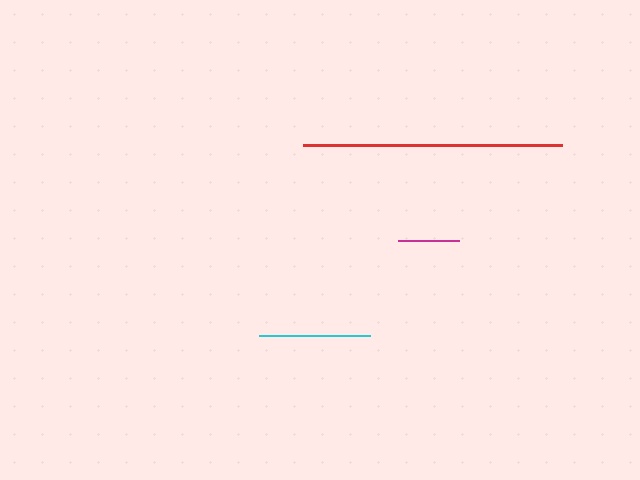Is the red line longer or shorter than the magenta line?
The red line is longer than the magenta line.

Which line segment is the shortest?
The magenta line is the shortest at approximately 60 pixels.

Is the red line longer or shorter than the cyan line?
The red line is longer than the cyan line.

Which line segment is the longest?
The red line is the longest at approximately 259 pixels.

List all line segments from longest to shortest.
From longest to shortest: red, cyan, magenta.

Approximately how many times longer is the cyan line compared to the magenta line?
The cyan line is approximately 1.8 times the length of the magenta line.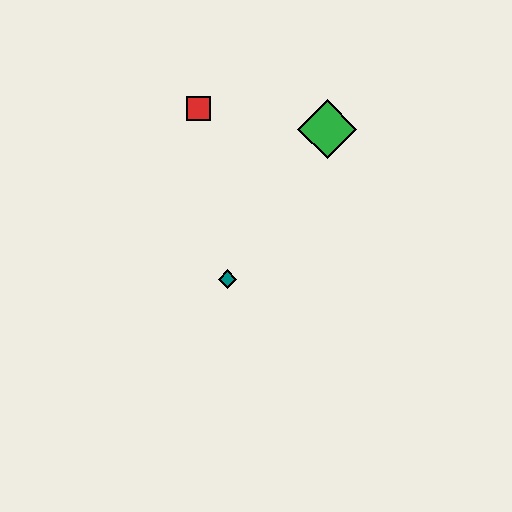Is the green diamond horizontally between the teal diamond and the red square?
No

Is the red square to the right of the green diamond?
No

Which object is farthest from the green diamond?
The teal diamond is farthest from the green diamond.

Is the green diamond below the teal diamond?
No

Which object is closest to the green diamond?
The red square is closest to the green diamond.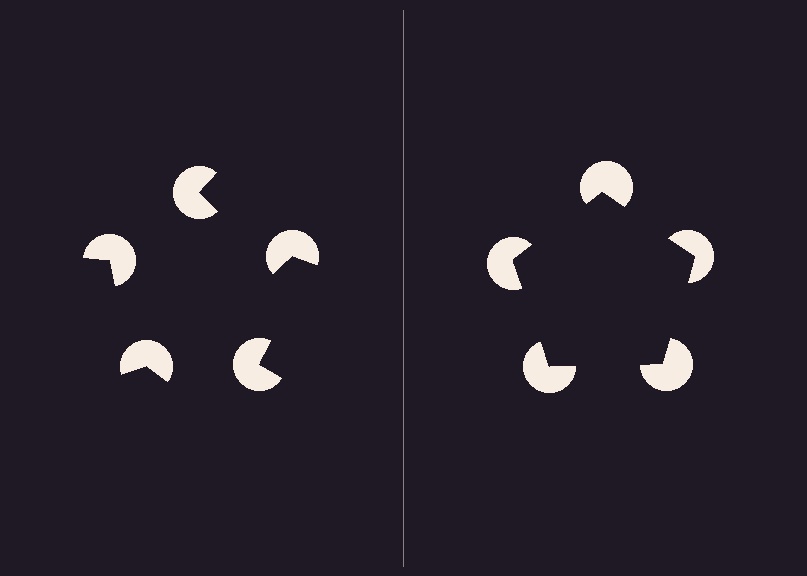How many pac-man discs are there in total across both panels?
10 — 5 on each side.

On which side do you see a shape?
An illusory pentagon appears on the right side. On the left side the wedge cuts are rotated, so no coherent shape forms.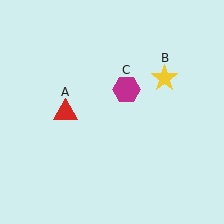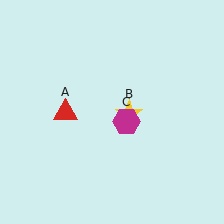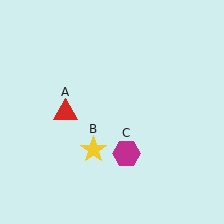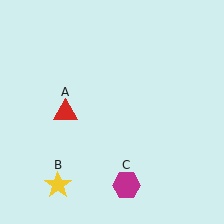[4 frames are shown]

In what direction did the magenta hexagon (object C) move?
The magenta hexagon (object C) moved down.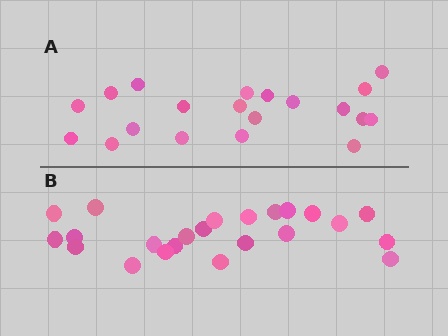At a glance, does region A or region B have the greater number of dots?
Region B (the bottom region) has more dots.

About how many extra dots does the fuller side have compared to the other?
Region B has just a few more — roughly 2 or 3 more dots than region A.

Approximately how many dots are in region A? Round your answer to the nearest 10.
About 20 dots.